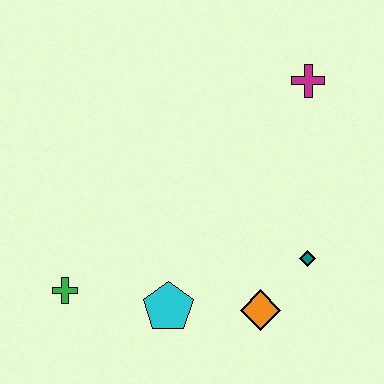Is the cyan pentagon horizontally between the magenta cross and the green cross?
Yes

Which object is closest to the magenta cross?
The teal diamond is closest to the magenta cross.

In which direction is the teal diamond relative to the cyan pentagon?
The teal diamond is to the right of the cyan pentagon.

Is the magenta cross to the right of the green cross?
Yes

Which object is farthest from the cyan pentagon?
The magenta cross is farthest from the cyan pentagon.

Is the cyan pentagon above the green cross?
No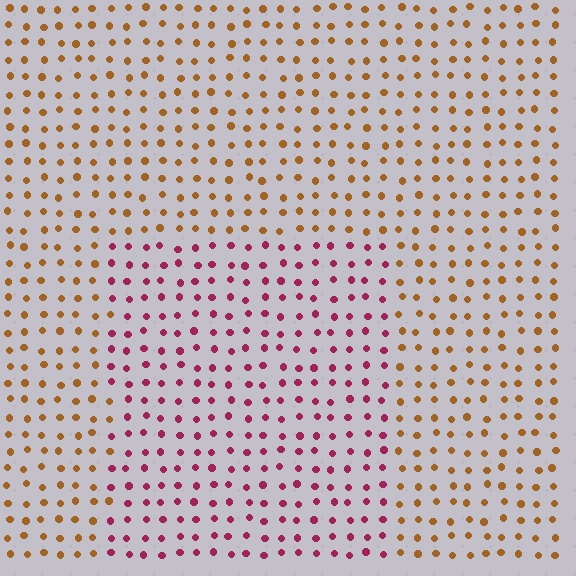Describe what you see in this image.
The image is filled with small brown elements in a uniform arrangement. A rectangle-shaped region is visible where the elements are tinted to a slightly different hue, forming a subtle color boundary.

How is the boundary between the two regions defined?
The boundary is defined purely by a slight shift in hue (about 57 degrees). Spacing, size, and orientation are identical on both sides.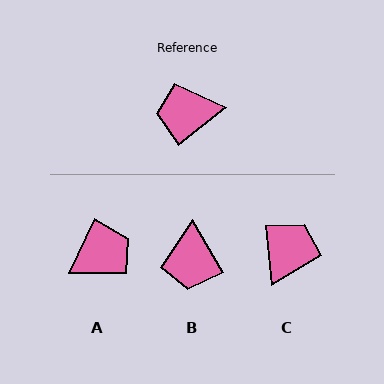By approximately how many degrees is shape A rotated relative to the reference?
Approximately 154 degrees clockwise.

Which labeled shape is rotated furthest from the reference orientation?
A, about 154 degrees away.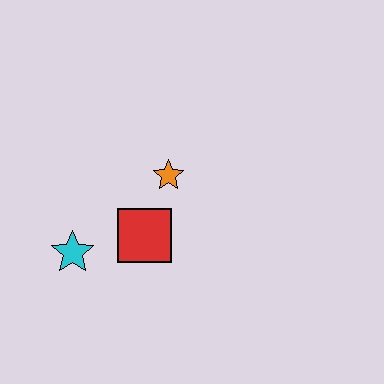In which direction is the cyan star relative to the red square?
The cyan star is to the left of the red square.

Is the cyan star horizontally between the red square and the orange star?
No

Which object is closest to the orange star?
The red square is closest to the orange star.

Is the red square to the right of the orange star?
No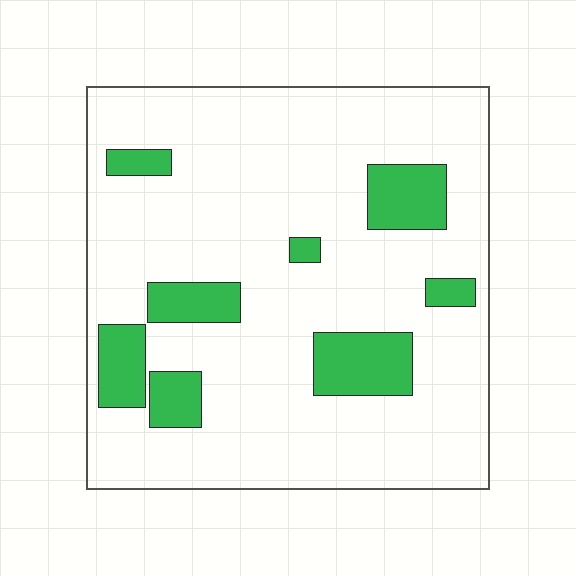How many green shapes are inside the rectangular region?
8.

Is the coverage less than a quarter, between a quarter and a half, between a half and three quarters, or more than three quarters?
Less than a quarter.